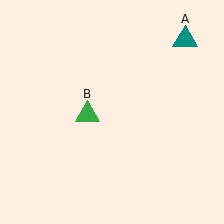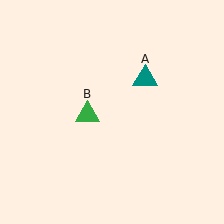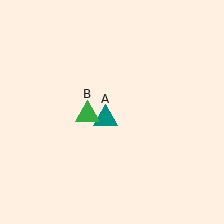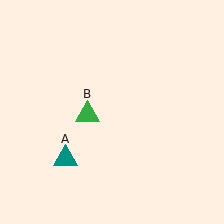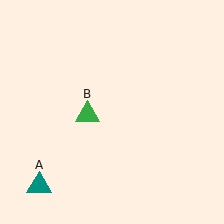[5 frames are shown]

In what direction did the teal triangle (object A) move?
The teal triangle (object A) moved down and to the left.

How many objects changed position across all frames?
1 object changed position: teal triangle (object A).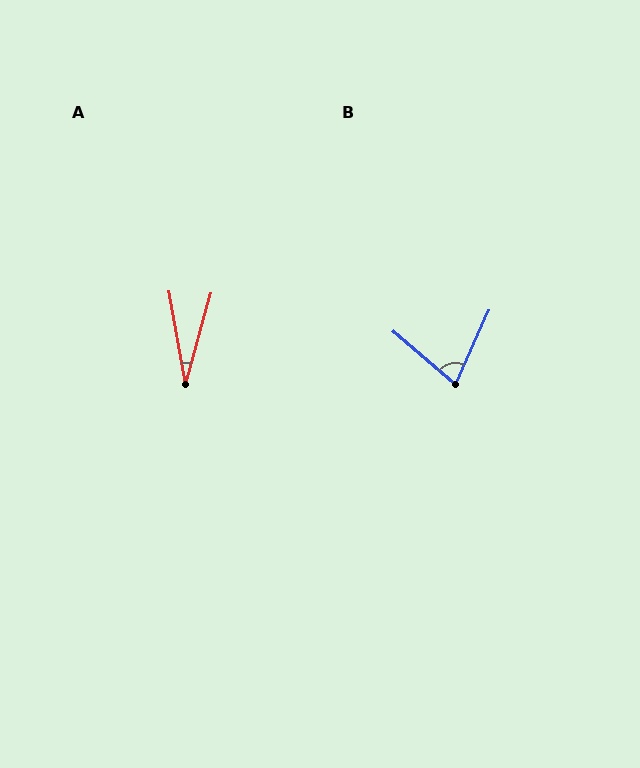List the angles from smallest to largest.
A (26°), B (73°).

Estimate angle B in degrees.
Approximately 73 degrees.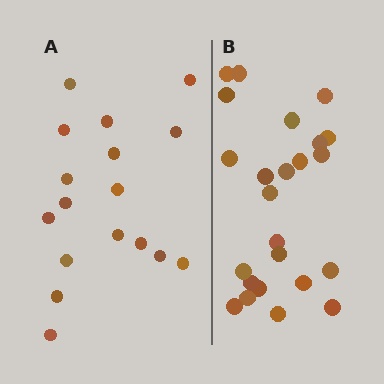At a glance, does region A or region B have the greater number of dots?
Region B (the right region) has more dots.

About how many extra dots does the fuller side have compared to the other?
Region B has roughly 8 or so more dots than region A.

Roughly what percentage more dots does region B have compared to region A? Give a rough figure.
About 40% more.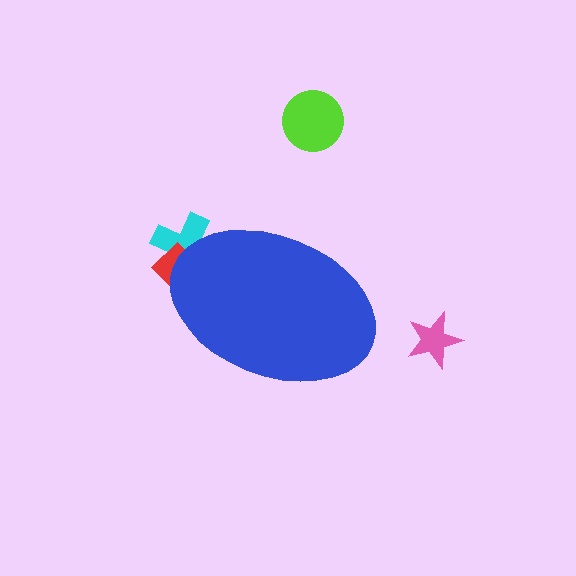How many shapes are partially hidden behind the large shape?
2 shapes are partially hidden.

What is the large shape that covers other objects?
A blue ellipse.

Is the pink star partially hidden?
No, the pink star is fully visible.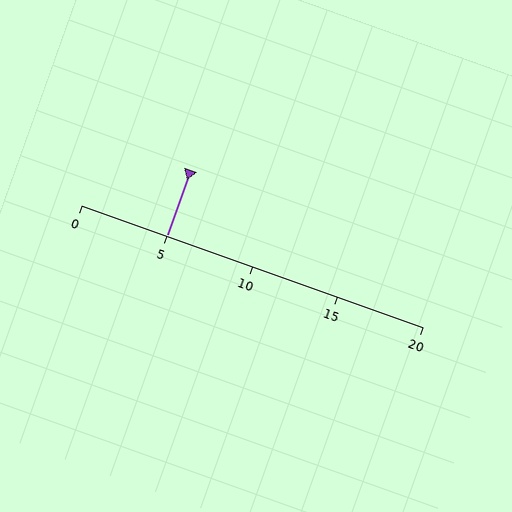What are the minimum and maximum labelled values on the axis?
The axis runs from 0 to 20.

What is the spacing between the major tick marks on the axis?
The major ticks are spaced 5 apart.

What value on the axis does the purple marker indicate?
The marker indicates approximately 5.